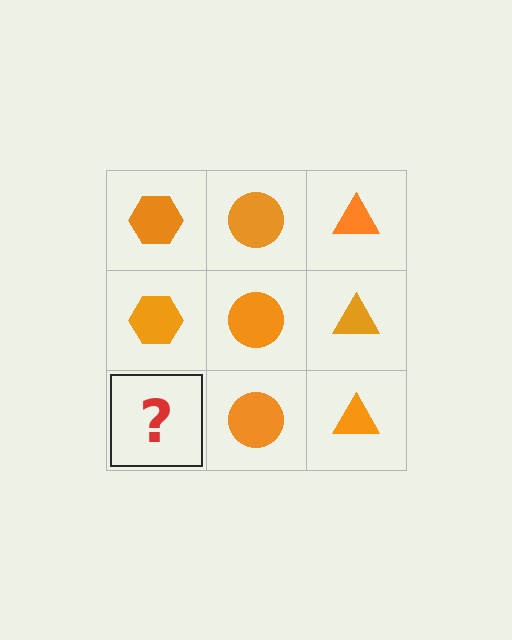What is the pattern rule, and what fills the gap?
The rule is that each column has a consistent shape. The gap should be filled with an orange hexagon.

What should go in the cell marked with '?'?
The missing cell should contain an orange hexagon.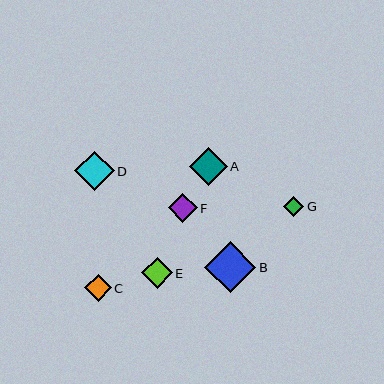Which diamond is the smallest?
Diamond G is the smallest with a size of approximately 20 pixels.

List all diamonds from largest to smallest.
From largest to smallest: B, D, A, E, F, C, G.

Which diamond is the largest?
Diamond B is the largest with a size of approximately 51 pixels.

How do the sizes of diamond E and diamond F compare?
Diamond E and diamond F are approximately the same size.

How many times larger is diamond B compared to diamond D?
Diamond B is approximately 1.3 times the size of diamond D.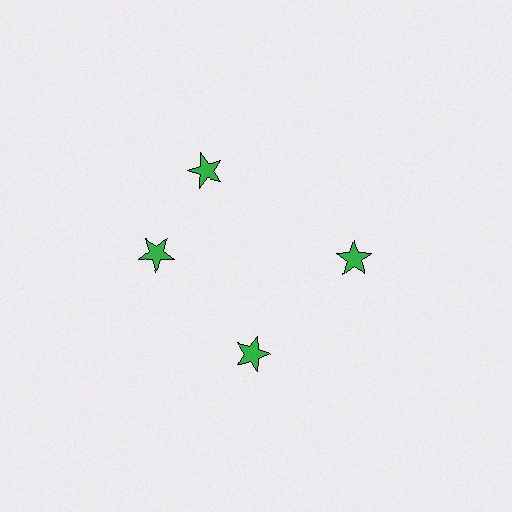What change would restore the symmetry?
The symmetry would be restored by rotating it back into even spacing with its neighbors so that all 4 stars sit at equal angles and equal distance from the center.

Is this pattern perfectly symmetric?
No. The 4 green stars are arranged in a ring, but one element near the 12 o'clock position is rotated out of alignment along the ring, breaking the 4-fold rotational symmetry.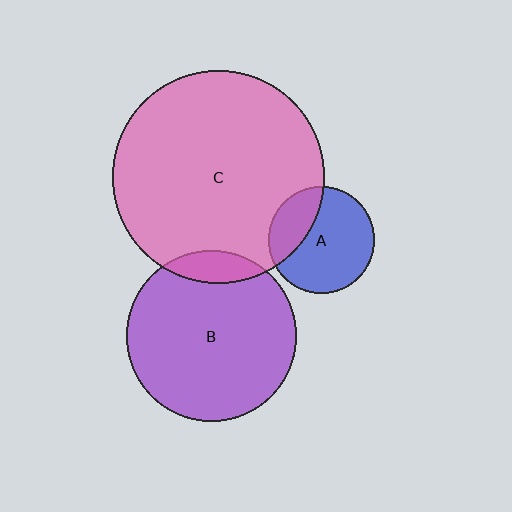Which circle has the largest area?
Circle C (pink).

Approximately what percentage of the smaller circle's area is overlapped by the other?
Approximately 30%.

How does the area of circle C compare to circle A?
Approximately 4.0 times.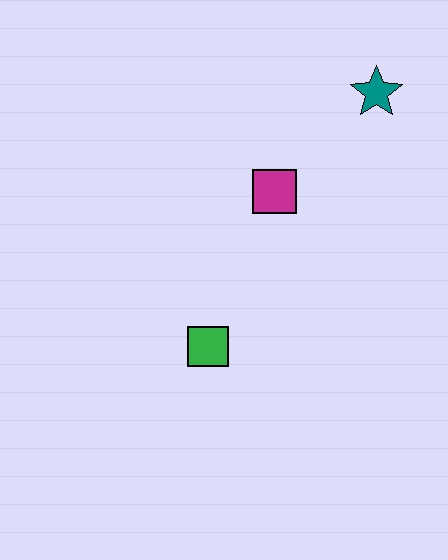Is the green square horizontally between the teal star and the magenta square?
No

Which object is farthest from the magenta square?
The green square is farthest from the magenta square.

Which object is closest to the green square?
The magenta square is closest to the green square.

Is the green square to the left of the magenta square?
Yes